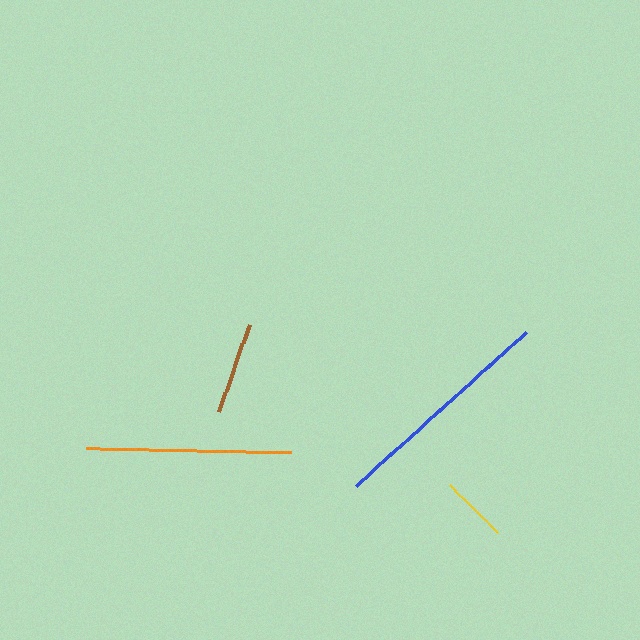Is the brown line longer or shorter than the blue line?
The blue line is longer than the brown line.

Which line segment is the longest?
The blue line is the longest at approximately 229 pixels.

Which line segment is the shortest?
The yellow line is the shortest at approximately 67 pixels.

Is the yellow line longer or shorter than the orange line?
The orange line is longer than the yellow line.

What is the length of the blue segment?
The blue segment is approximately 229 pixels long.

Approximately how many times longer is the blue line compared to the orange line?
The blue line is approximately 1.1 times the length of the orange line.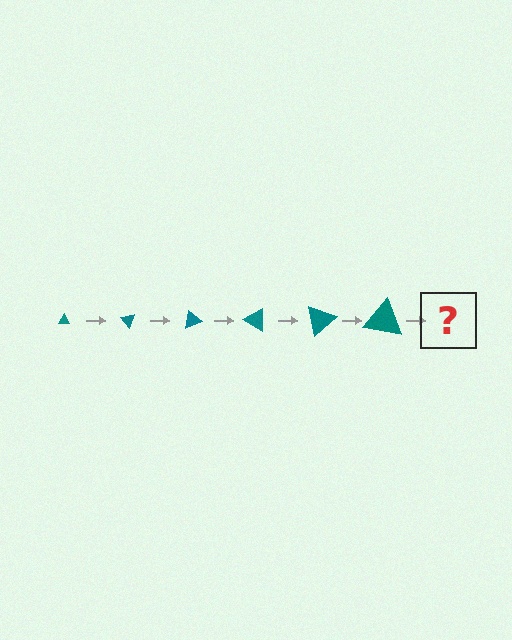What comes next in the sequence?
The next element should be a triangle, larger than the previous one and rotated 300 degrees from the start.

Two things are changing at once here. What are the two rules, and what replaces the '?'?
The two rules are that the triangle grows larger each step and it rotates 50 degrees each step. The '?' should be a triangle, larger than the previous one and rotated 300 degrees from the start.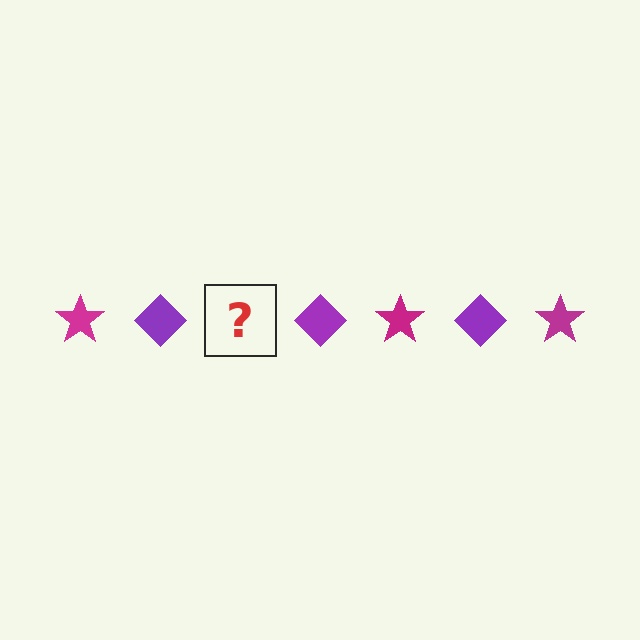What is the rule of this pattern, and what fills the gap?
The rule is that the pattern alternates between magenta star and purple diamond. The gap should be filled with a magenta star.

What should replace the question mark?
The question mark should be replaced with a magenta star.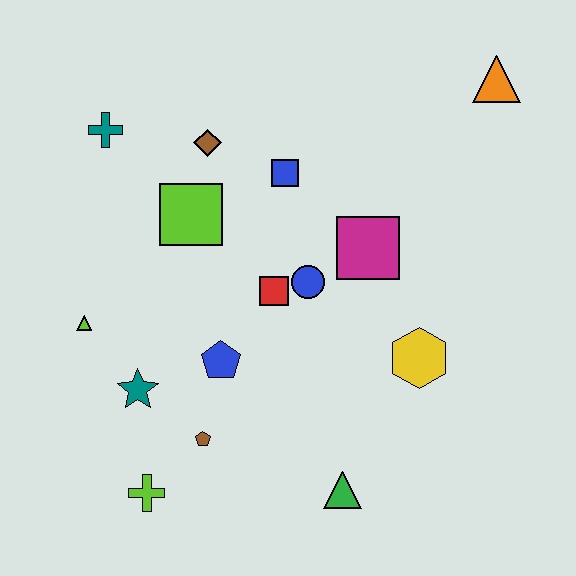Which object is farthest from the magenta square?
The lime cross is farthest from the magenta square.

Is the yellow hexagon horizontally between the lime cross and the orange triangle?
Yes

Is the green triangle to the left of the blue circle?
No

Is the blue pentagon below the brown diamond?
Yes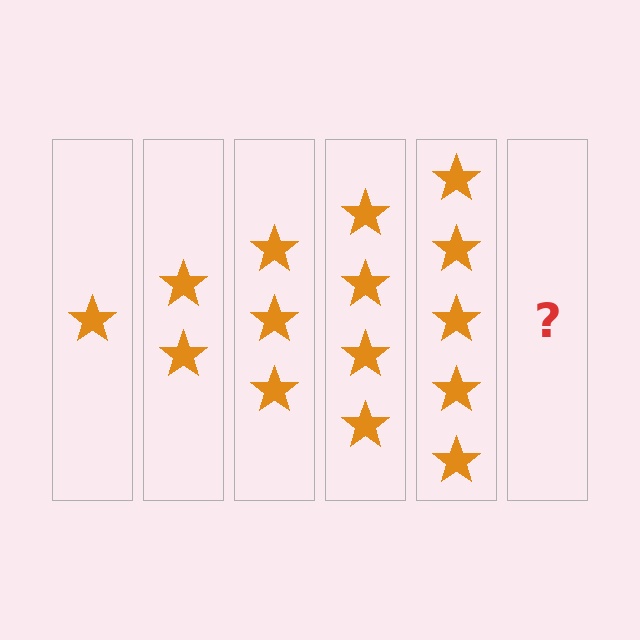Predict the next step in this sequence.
The next step is 6 stars.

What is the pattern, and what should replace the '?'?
The pattern is that each step adds one more star. The '?' should be 6 stars.